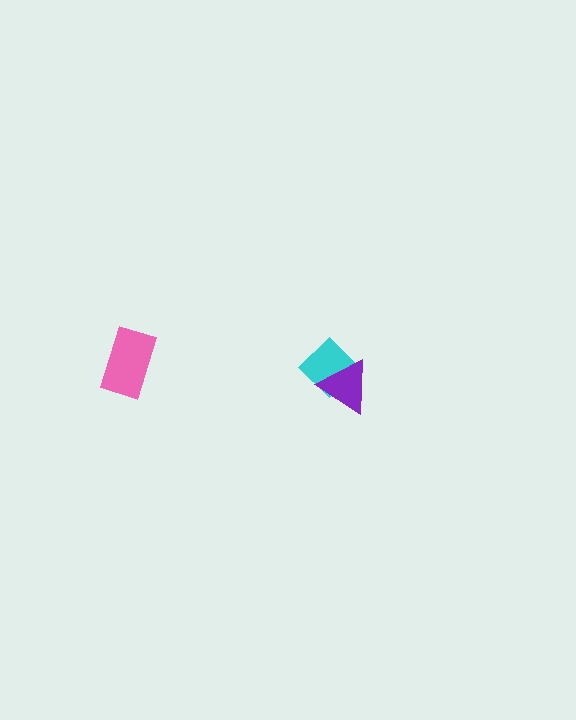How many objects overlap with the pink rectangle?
0 objects overlap with the pink rectangle.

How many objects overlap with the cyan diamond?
1 object overlaps with the cyan diamond.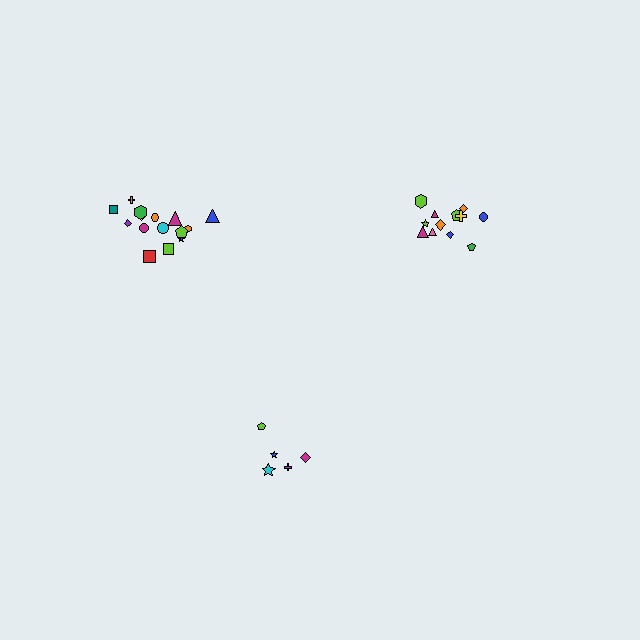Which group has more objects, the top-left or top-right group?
The top-left group.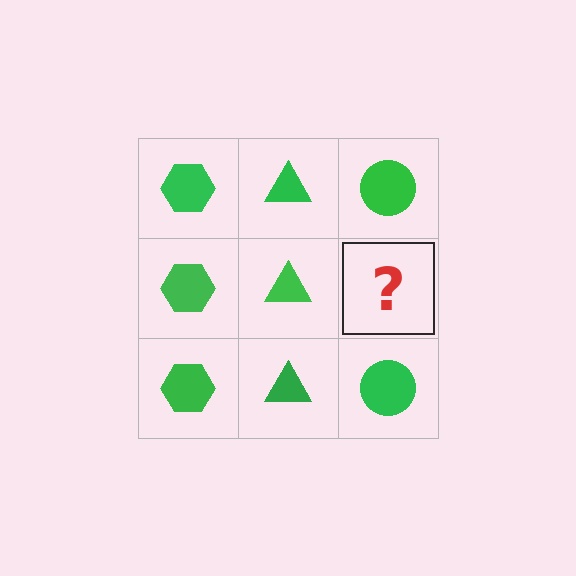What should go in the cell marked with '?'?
The missing cell should contain a green circle.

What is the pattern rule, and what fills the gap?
The rule is that each column has a consistent shape. The gap should be filled with a green circle.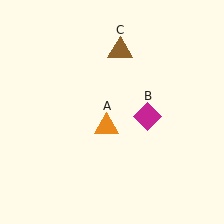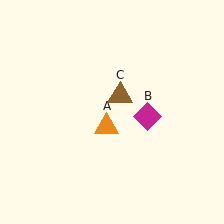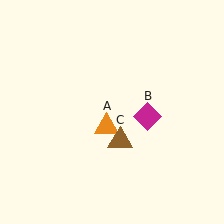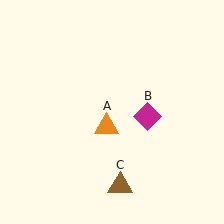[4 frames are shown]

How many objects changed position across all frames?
1 object changed position: brown triangle (object C).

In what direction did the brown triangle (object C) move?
The brown triangle (object C) moved down.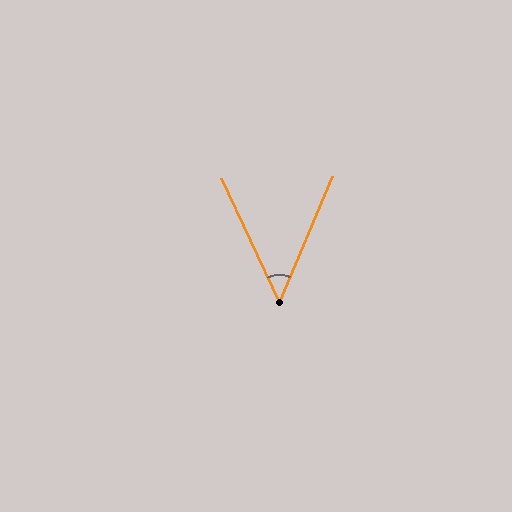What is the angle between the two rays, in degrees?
Approximately 48 degrees.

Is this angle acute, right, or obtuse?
It is acute.